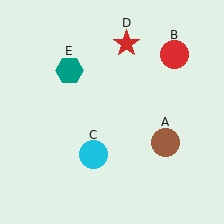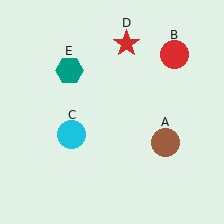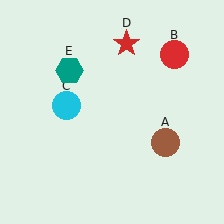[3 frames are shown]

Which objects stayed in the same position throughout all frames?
Brown circle (object A) and red circle (object B) and red star (object D) and teal hexagon (object E) remained stationary.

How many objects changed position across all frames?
1 object changed position: cyan circle (object C).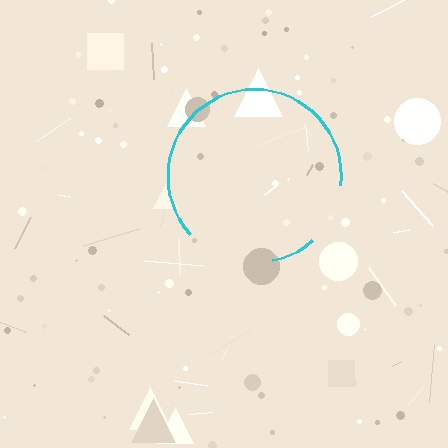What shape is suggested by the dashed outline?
The dashed outline suggests a circle.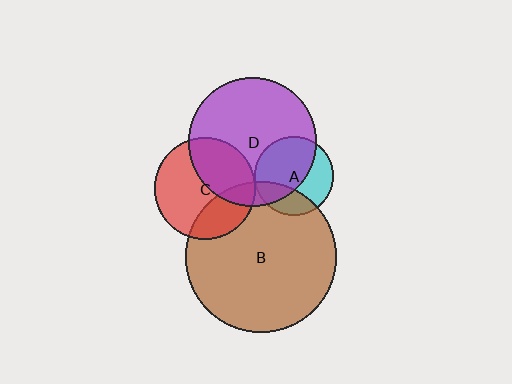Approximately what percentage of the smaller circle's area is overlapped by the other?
Approximately 40%.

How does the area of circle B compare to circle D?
Approximately 1.4 times.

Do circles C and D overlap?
Yes.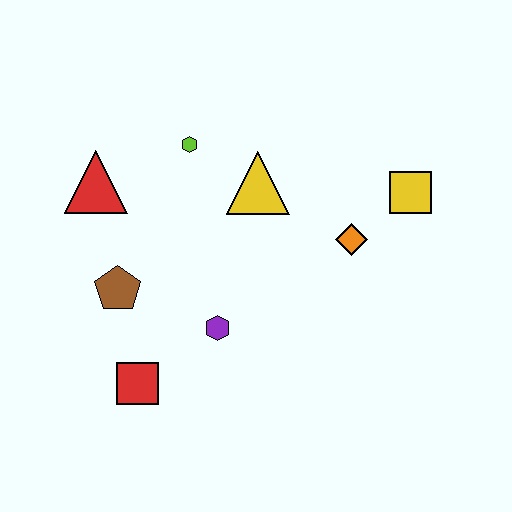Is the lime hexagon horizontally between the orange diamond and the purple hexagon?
No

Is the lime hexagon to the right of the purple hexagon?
No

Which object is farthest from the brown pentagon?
The yellow square is farthest from the brown pentagon.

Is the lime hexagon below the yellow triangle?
No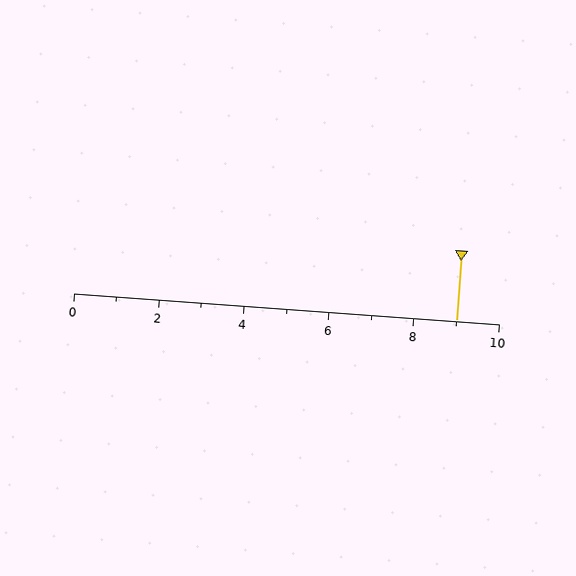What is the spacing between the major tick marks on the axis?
The major ticks are spaced 2 apart.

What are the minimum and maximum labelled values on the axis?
The axis runs from 0 to 10.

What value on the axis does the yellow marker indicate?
The marker indicates approximately 9.